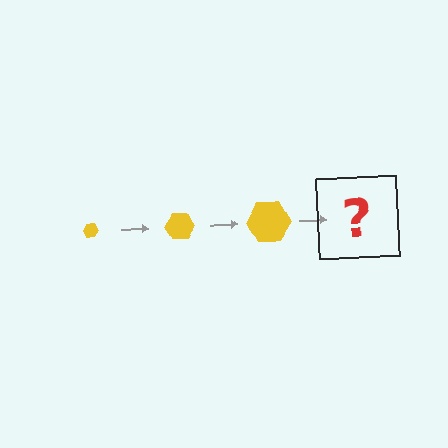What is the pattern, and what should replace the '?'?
The pattern is that the hexagon gets progressively larger each step. The '?' should be a yellow hexagon, larger than the previous one.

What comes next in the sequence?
The next element should be a yellow hexagon, larger than the previous one.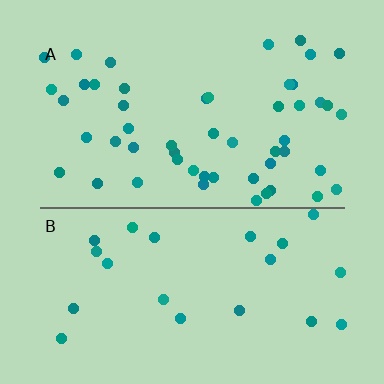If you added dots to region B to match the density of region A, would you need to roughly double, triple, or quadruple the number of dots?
Approximately double.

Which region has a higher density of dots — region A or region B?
A (the top).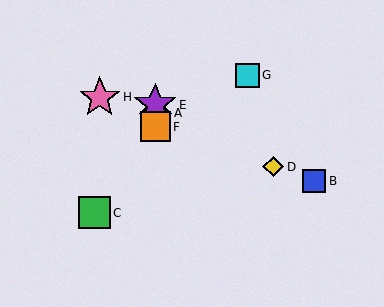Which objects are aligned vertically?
Objects A, E, F are aligned vertically.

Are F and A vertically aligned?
Yes, both are at x≈155.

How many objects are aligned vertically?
3 objects (A, E, F) are aligned vertically.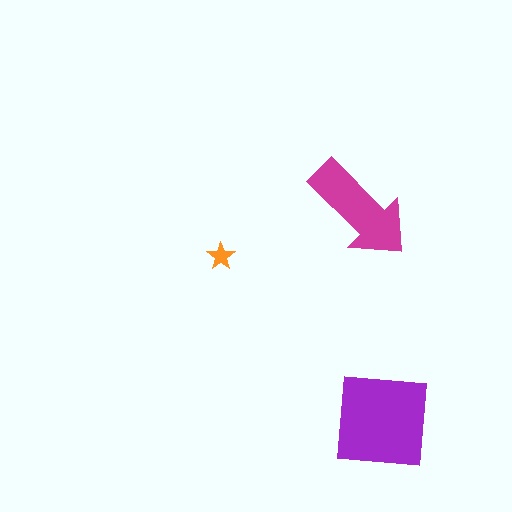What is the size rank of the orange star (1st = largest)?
3rd.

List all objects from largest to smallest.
The purple square, the magenta arrow, the orange star.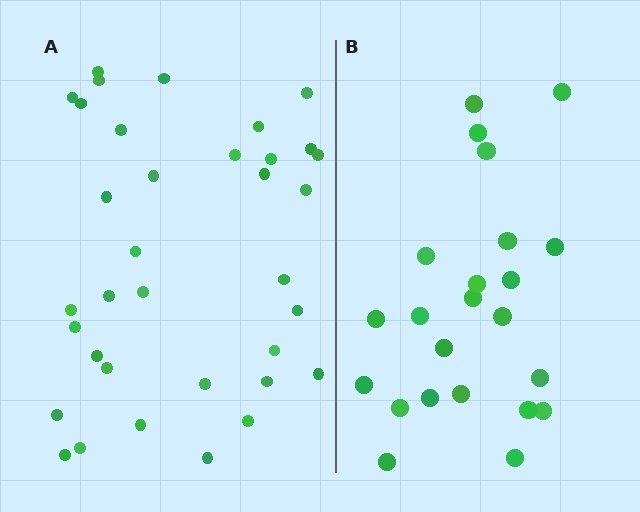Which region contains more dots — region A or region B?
Region A (the left region) has more dots.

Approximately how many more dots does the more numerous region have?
Region A has roughly 12 or so more dots than region B.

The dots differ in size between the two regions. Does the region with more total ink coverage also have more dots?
No. Region B has more total ink coverage because its dots are larger, but region A actually contains more individual dots. Total area can be misleading — the number of items is what matters here.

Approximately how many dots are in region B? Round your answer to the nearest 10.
About 20 dots. (The exact count is 23, which rounds to 20.)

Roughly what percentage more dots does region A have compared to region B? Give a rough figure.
About 50% more.